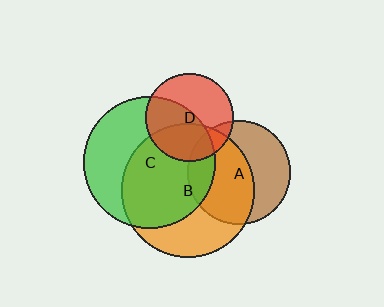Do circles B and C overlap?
Yes.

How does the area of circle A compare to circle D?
Approximately 1.4 times.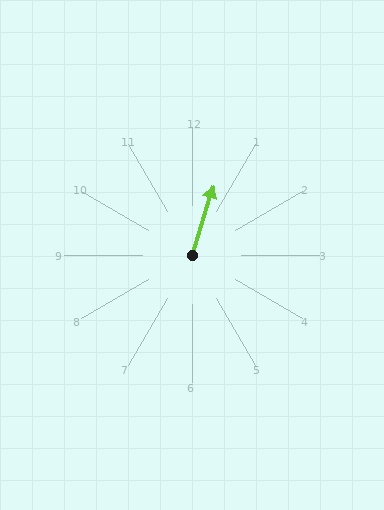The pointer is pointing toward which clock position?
Roughly 1 o'clock.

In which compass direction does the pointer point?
North.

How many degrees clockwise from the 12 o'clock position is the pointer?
Approximately 17 degrees.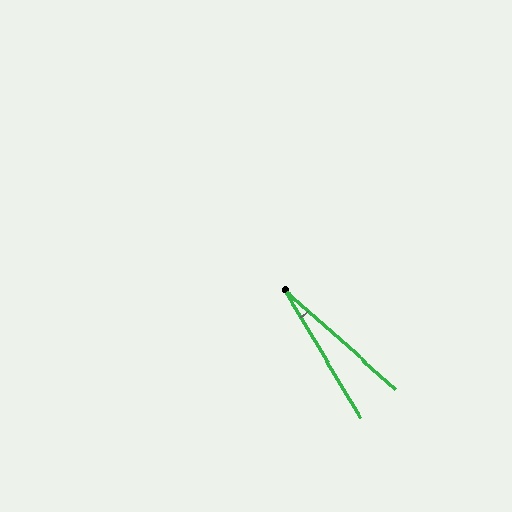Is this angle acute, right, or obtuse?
It is acute.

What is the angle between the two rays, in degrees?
Approximately 17 degrees.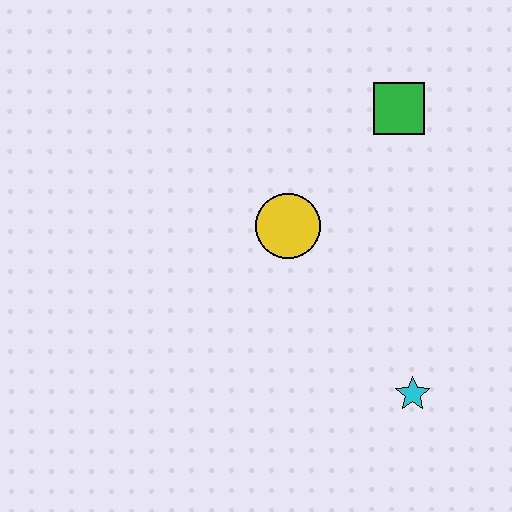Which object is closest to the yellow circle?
The green square is closest to the yellow circle.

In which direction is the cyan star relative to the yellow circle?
The cyan star is below the yellow circle.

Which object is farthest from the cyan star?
The green square is farthest from the cyan star.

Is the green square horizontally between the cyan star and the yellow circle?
Yes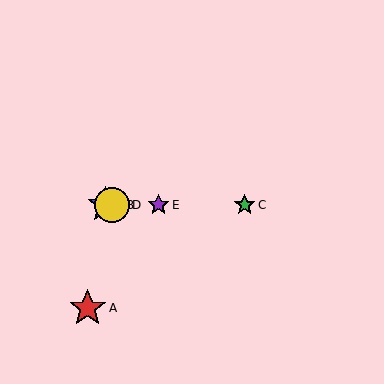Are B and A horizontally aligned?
No, B is at y≈205 and A is at y≈308.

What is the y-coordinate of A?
Object A is at y≈308.